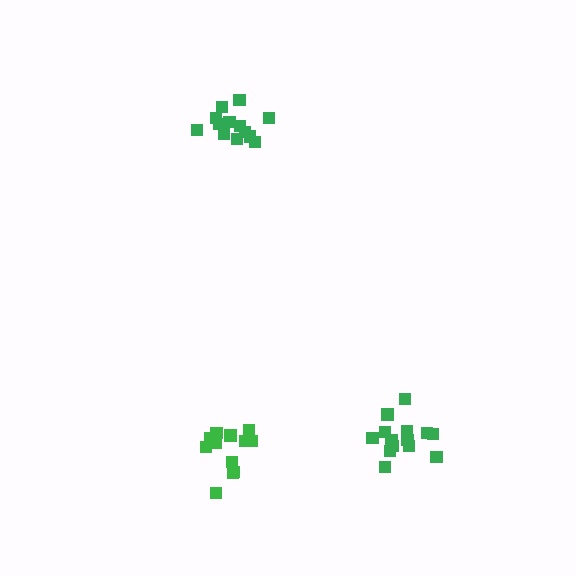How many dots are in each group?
Group 1: 13 dots, Group 2: 14 dots, Group 3: 13 dots (40 total).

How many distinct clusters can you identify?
There are 3 distinct clusters.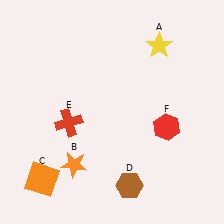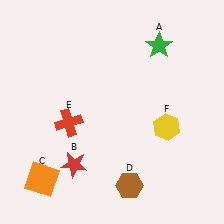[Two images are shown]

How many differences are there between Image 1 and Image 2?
There are 3 differences between the two images.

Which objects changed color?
A changed from yellow to green. B changed from orange to red. F changed from red to yellow.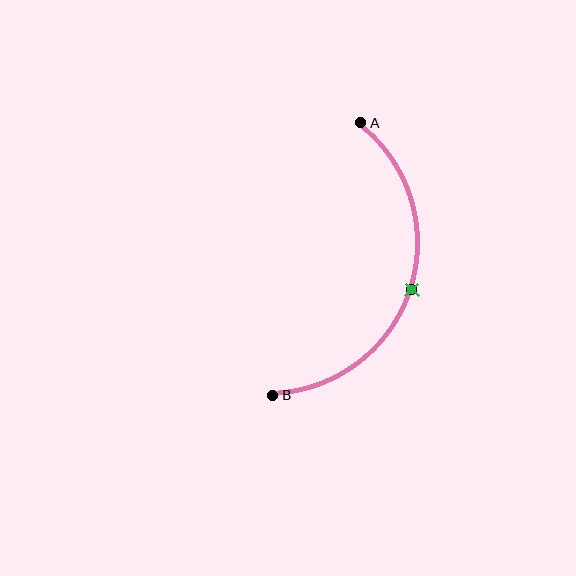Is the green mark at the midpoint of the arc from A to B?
Yes. The green mark lies on the arc at equal arc-length from both A and B — it is the arc midpoint.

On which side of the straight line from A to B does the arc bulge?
The arc bulges to the right of the straight line connecting A and B.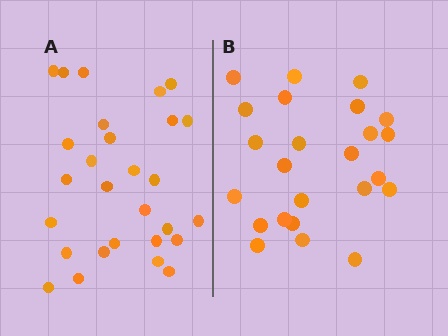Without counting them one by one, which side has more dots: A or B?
Region A (the left region) has more dots.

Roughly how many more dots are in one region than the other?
Region A has about 4 more dots than region B.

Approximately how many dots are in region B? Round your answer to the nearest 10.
About 20 dots. (The exact count is 24, which rounds to 20.)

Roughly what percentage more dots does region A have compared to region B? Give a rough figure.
About 15% more.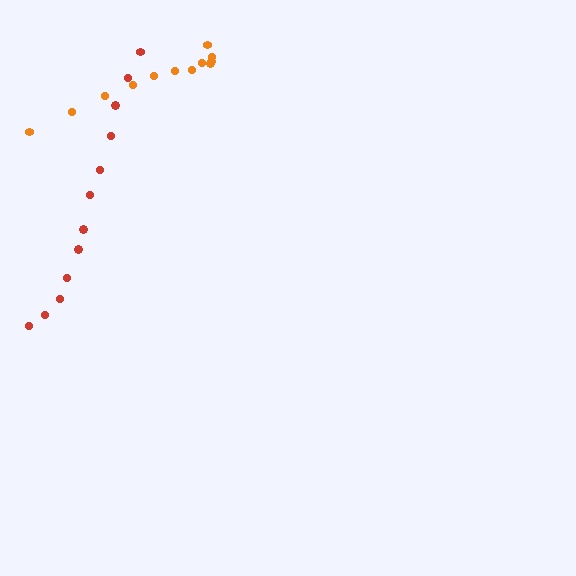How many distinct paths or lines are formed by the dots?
There are 2 distinct paths.